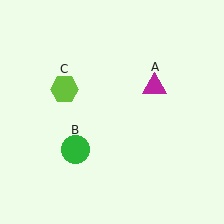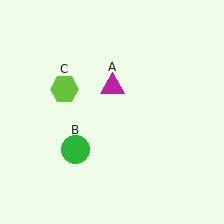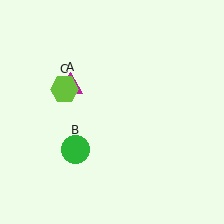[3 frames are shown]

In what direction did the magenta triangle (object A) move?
The magenta triangle (object A) moved left.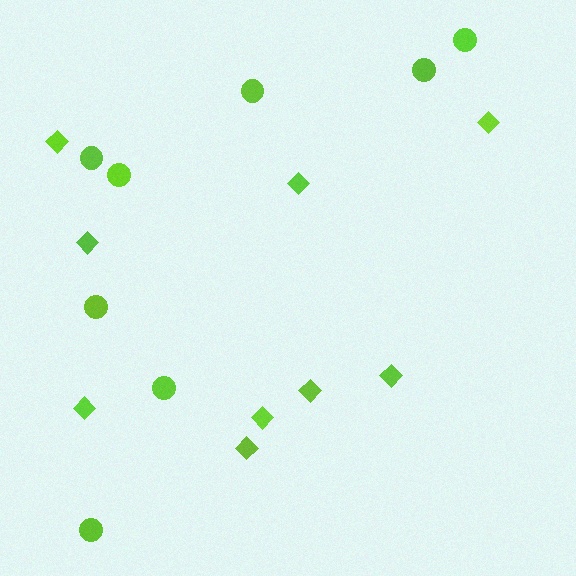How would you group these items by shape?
There are 2 groups: one group of diamonds (9) and one group of circles (8).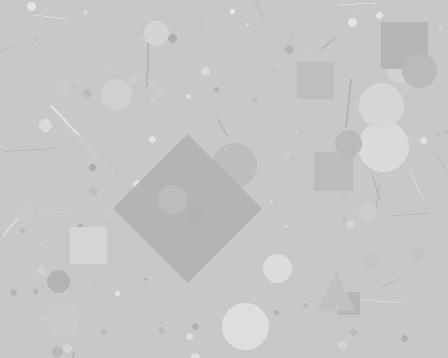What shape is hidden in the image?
A diamond is hidden in the image.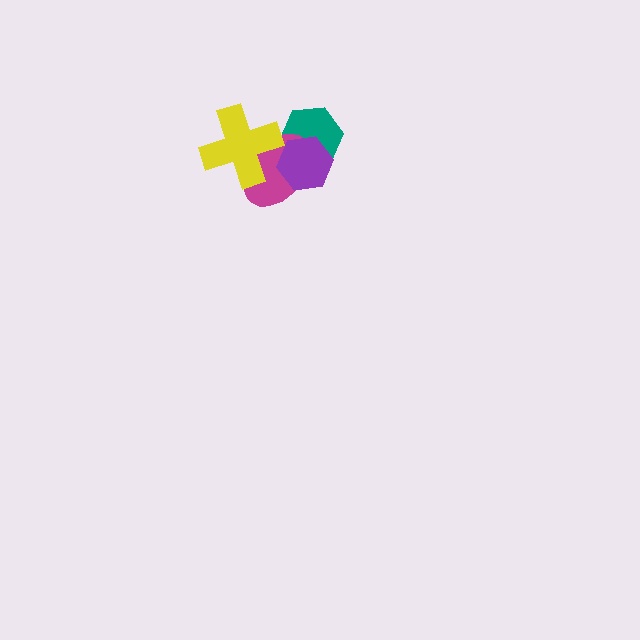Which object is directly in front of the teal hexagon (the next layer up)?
The magenta ellipse is directly in front of the teal hexagon.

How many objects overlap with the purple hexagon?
2 objects overlap with the purple hexagon.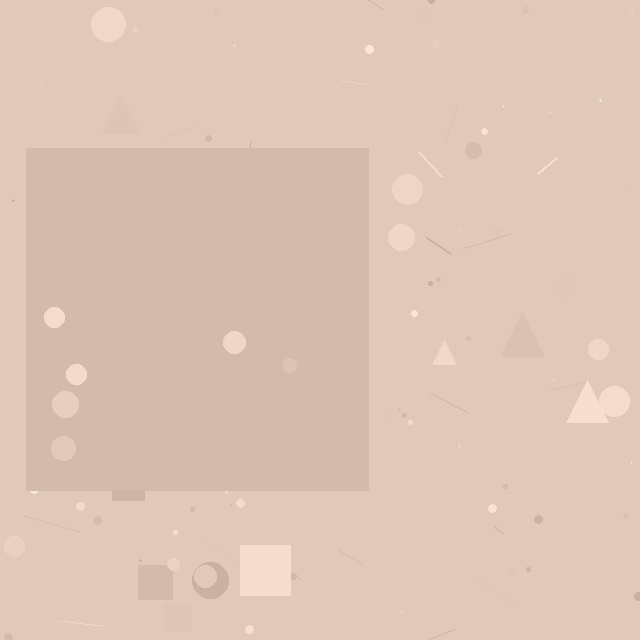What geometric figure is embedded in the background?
A square is embedded in the background.